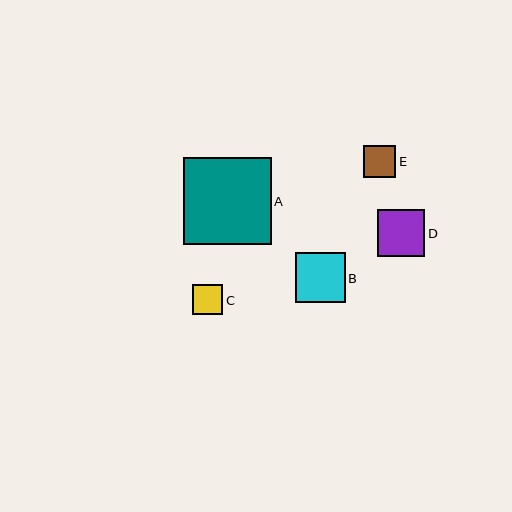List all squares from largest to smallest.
From largest to smallest: A, B, D, E, C.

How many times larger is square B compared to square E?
Square B is approximately 1.5 times the size of square E.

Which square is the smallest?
Square C is the smallest with a size of approximately 30 pixels.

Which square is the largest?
Square A is the largest with a size of approximately 88 pixels.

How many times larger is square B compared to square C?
Square B is approximately 1.6 times the size of square C.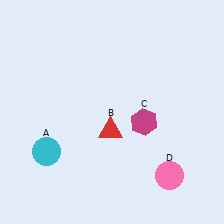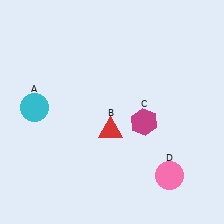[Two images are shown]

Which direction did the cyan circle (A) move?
The cyan circle (A) moved up.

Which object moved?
The cyan circle (A) moved up.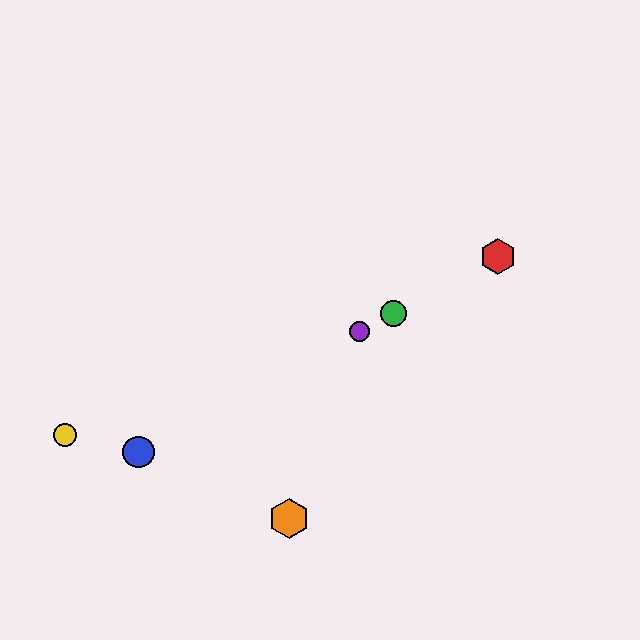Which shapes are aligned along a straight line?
The red hexagon, the blue circle, the green circle, the purple circle are aligned along a straight line.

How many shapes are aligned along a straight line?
4 shapes (the red hexagon, the blue circle, the green circle, the purple circle) are aligned along a straight line.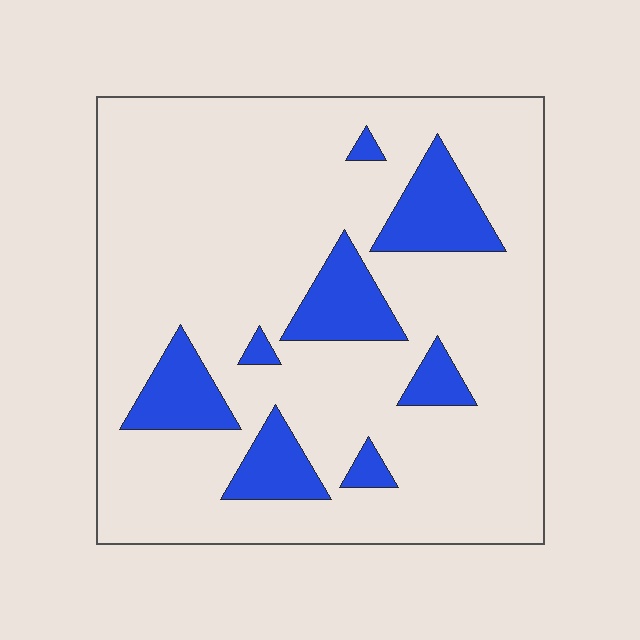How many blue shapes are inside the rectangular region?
8.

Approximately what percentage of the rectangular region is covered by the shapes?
Approximately 15%.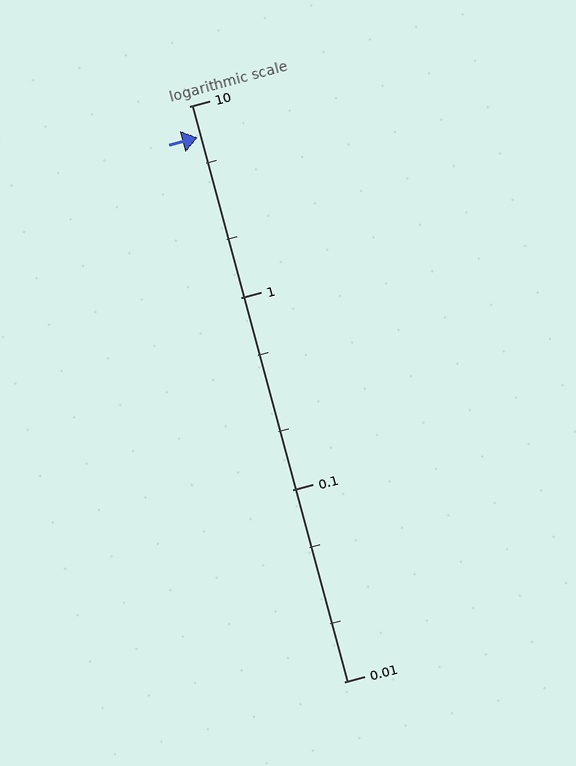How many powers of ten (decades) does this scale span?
The scale spans 3 decades, from 0.01 to 10.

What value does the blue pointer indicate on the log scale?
The pointer indicates approximately 6.9.